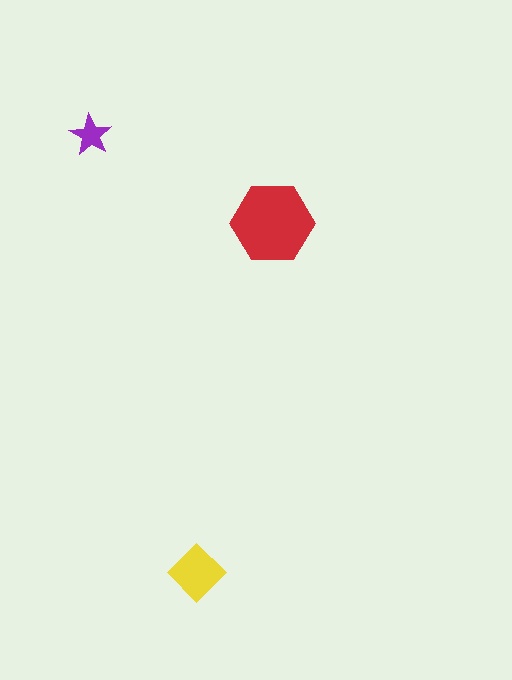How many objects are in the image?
There are 3 objects in the image.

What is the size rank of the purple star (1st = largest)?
3rd.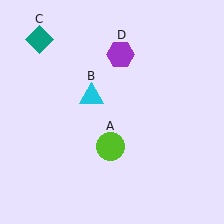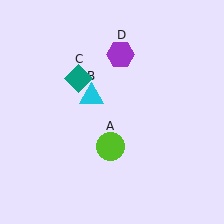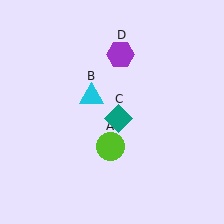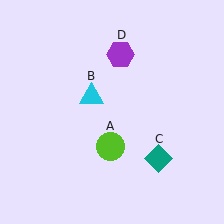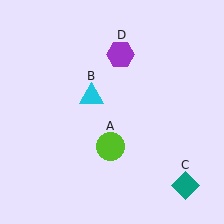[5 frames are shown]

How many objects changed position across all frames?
1 object changed position: teal diamond (object C).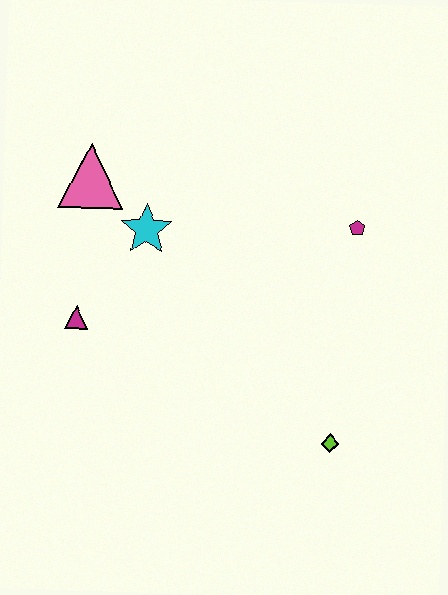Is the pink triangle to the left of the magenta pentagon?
Yes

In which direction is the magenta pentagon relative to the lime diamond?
The magenta pentagon is above the lime diamond.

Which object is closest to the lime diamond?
The magenta pentagon is closest to the lime diamond.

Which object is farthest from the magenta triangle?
The magenta pentagon is farthest from the magenta triangle.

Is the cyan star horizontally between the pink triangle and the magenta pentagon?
Yes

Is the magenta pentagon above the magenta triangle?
Yes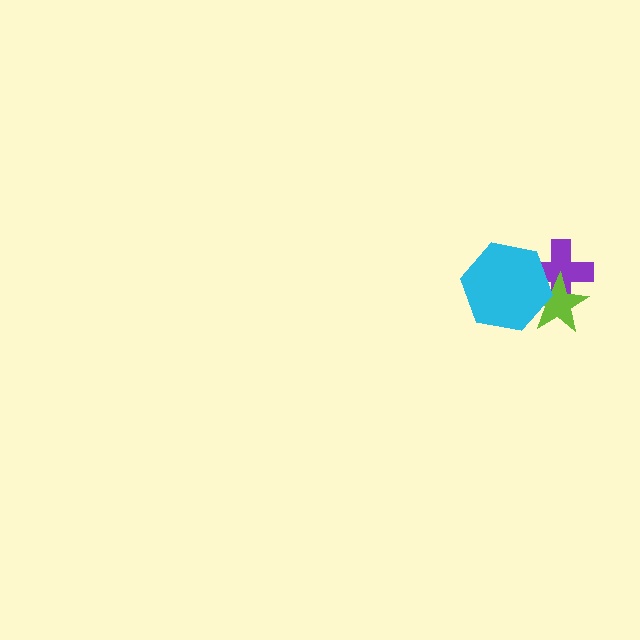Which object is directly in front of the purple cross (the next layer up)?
The lime star is directly in front of the purple cross.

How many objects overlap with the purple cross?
2 objects overlap with the purple cross.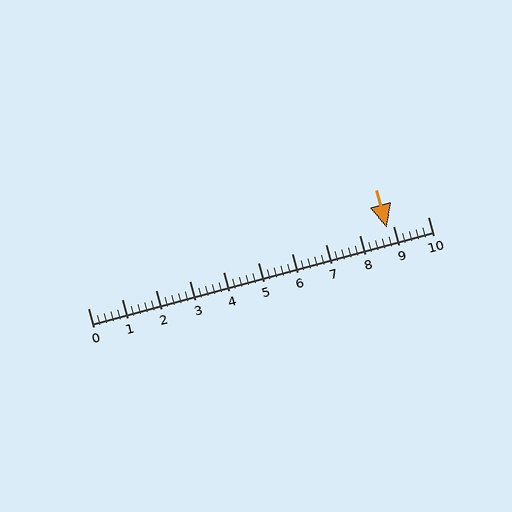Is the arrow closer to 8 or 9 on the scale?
The arrow is closer to 9.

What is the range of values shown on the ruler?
The ruler shows values from 0 to 10.